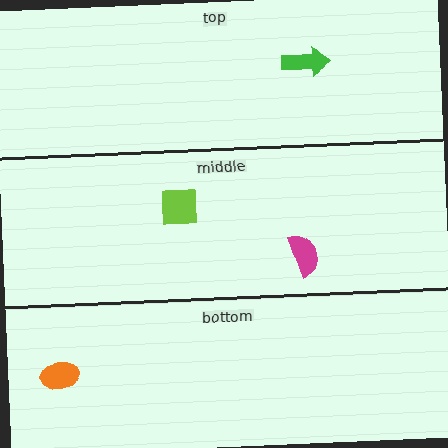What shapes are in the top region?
The green arrow.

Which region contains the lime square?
The middle region.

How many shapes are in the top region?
1.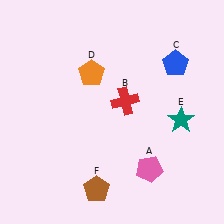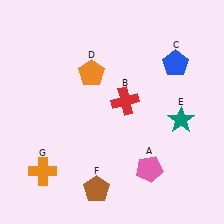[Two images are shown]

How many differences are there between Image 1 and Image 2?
There is 1 difference between the two images.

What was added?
An orange cross (G) was added in Image 2.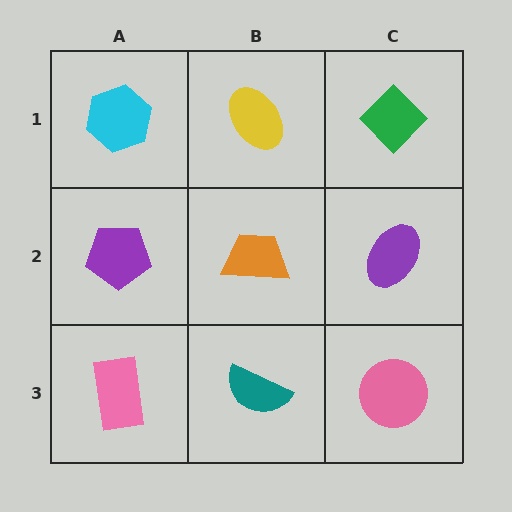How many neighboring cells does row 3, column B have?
3.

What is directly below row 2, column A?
A pink rectangle.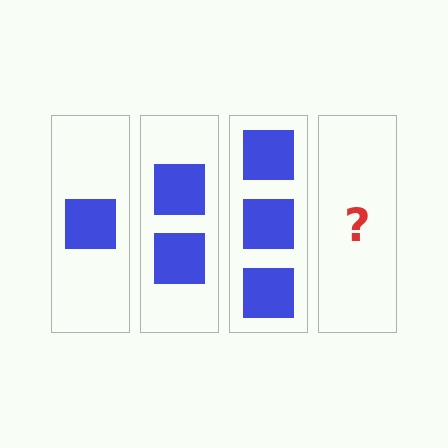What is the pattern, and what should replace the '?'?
The pattern is that each step adds one more square. The '?' should be 4 squares.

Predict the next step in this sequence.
The next step is 4 squares.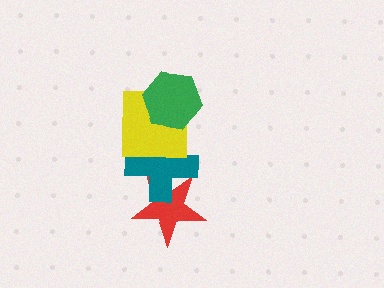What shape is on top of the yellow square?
The green hexagon is on top of the yellow square.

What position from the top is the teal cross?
The teal cross is 3rd from the top.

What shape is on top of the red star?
The teal cross is on top of the red star.